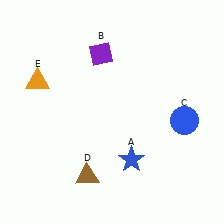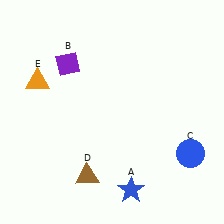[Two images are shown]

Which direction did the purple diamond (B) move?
The purple diamond (B) moved left.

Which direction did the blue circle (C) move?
The blue circle (C) moved down.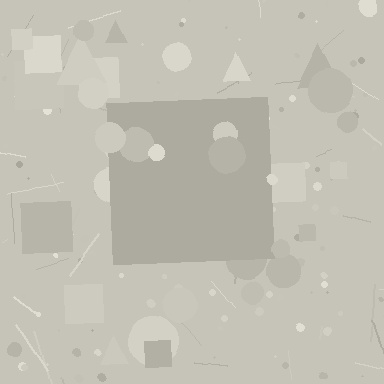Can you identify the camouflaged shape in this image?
The camouflaged shape is a square.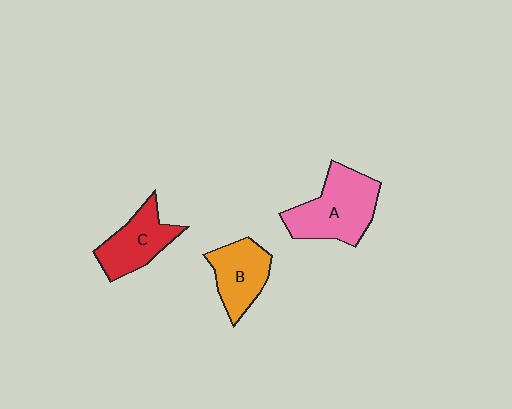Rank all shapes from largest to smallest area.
From largest to smallest: A (pink), C (red), B (orange).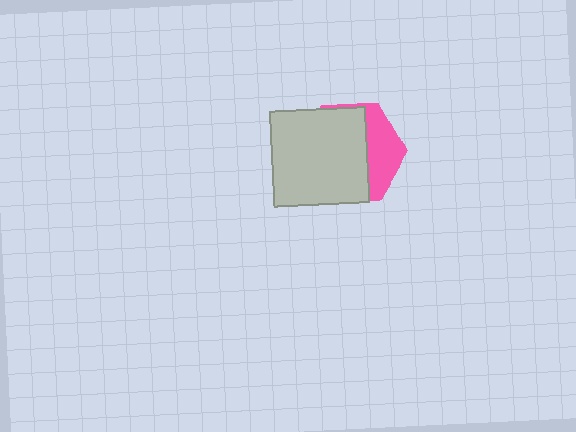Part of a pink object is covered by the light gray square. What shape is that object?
It is a hexagon.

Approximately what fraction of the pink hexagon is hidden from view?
Roughly 69% of the pink hexagon is hidden behind the light gray square.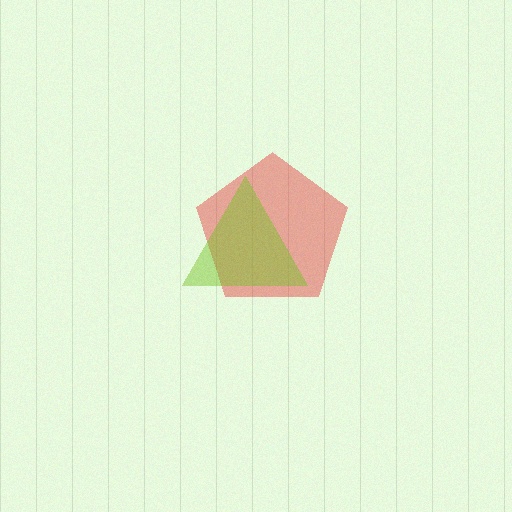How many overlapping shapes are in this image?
There are 2 overlapping shapes in the image.